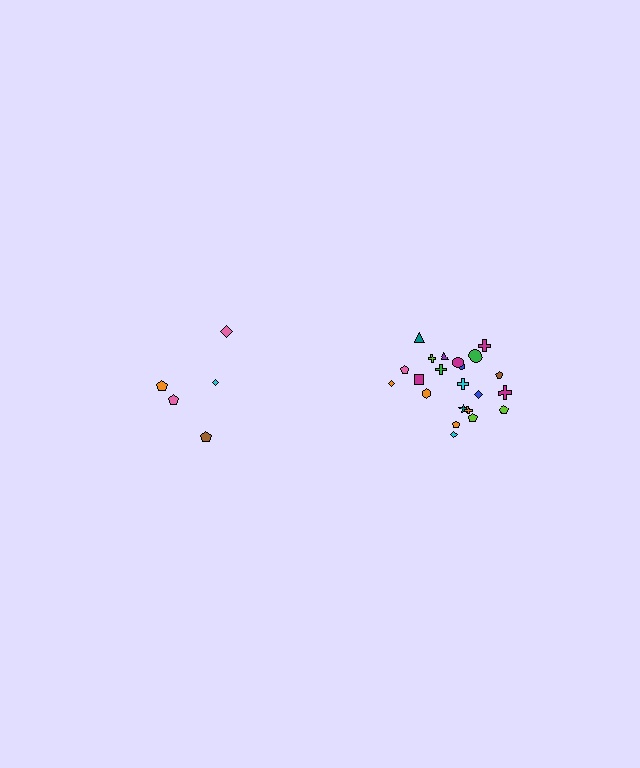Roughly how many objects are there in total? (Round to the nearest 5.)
Roughly 25 objects in total.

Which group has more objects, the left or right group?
The right group.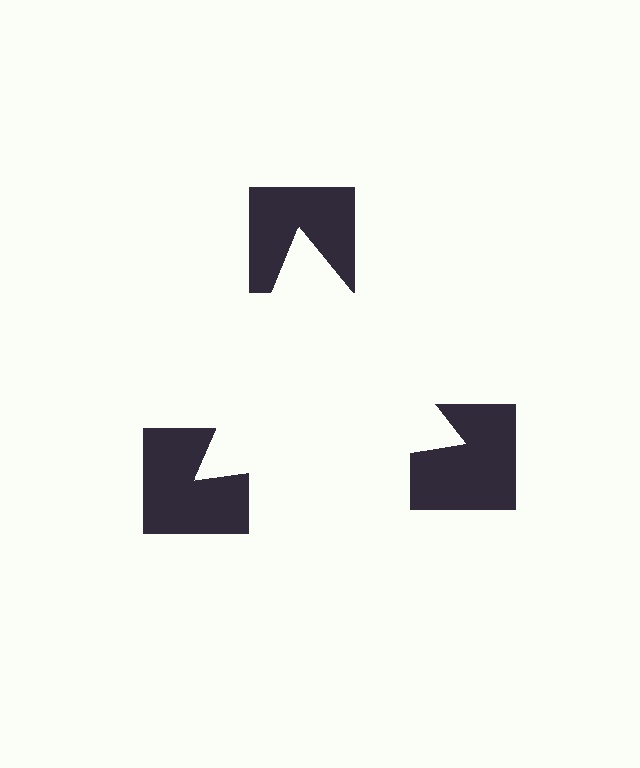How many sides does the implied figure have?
3 sides.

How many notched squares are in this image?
There are 3 — one at each vertex of the illusory triangle.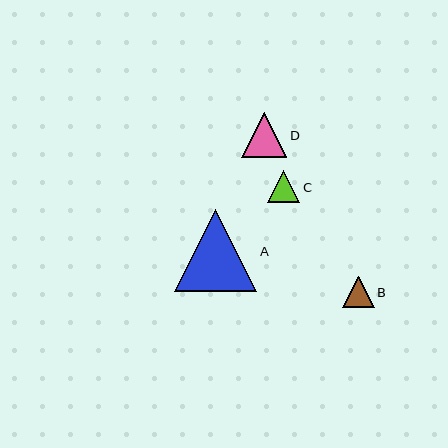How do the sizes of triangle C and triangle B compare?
Triangle C and triangle B are approximately the same size.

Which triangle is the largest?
Triangle A is the largest with a size of approximately 82 pixels.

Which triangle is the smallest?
Triangle B is the smallest with a size of approximately 31 pixels.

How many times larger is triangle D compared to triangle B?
Triangle D is approximately 1.4 times the size of triangle B.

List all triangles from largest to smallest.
From largest to smallest: A, D, C, B.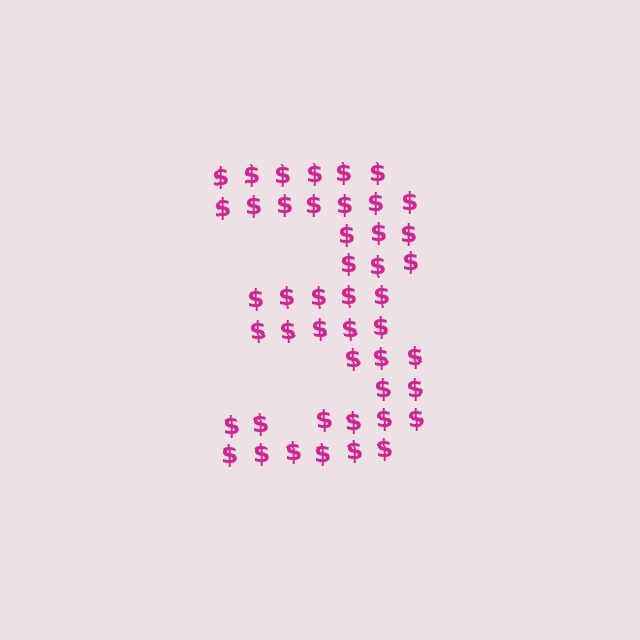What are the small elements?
The small elements are dollar signs.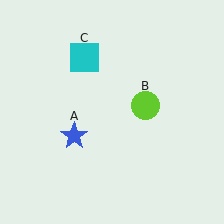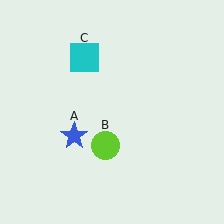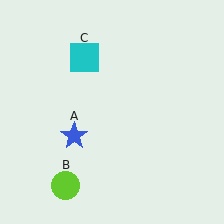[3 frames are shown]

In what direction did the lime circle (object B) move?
The lime circle (object B) moved down and to the left.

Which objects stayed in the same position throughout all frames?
Blue star (object A) and cyan square (object C) remained stationary.